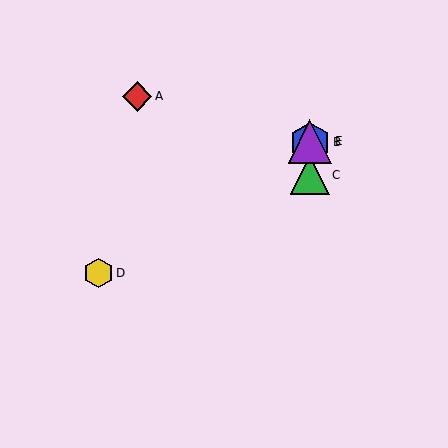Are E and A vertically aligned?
No, E is at x≈310 and A is at x≈137.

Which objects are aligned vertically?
Objects B, C, E are aligned vertically.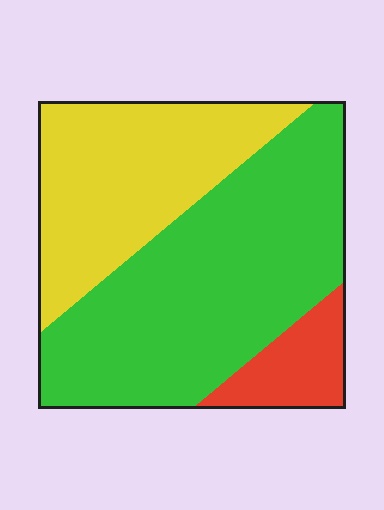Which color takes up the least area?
Red, at roughly 10%.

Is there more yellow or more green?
Green.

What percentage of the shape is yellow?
Yellow covers around 35% of the shape.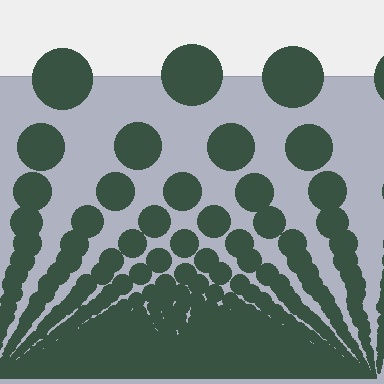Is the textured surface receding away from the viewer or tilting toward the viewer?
The surface appears to tilt toward the viewer. Texture elements get larger and sparser toward the top.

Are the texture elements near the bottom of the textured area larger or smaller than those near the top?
Smaller. The gradient is inverted — elements near the bottom are smaller and denser.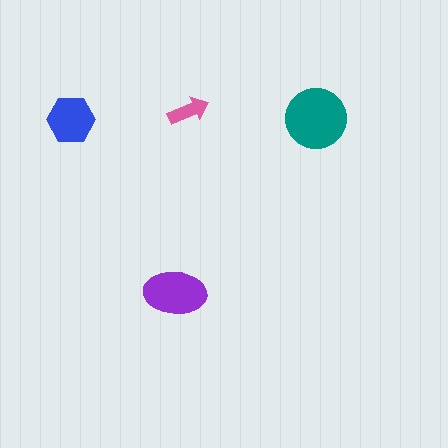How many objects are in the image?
There are 4 objects in the image.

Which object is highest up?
The pink arrow is topmost.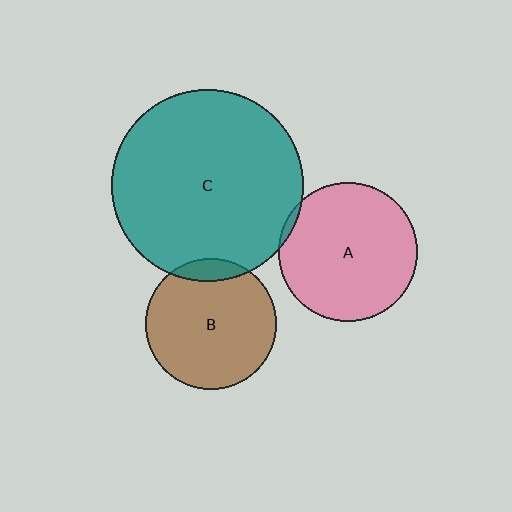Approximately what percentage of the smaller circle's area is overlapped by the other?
Approximately 10%.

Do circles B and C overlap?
Yes.